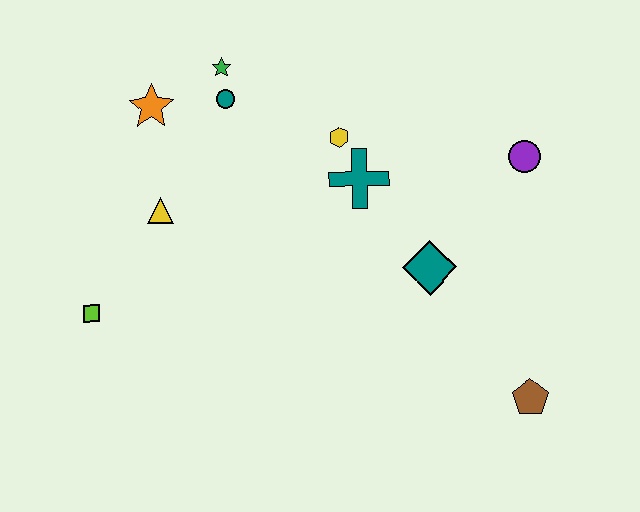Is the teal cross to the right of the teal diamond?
No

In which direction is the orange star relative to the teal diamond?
The orange star is to the left of the teal diamond.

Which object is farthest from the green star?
The brown pentagon is farthest from the green star.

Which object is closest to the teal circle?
The green star is closest to the teal circle.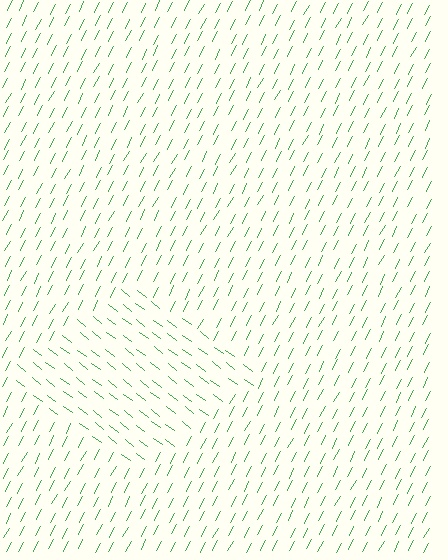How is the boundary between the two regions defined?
The boundary is defined purely by a change in line orientation (approximately 80 degrees difference). All lines are the same color and thickness.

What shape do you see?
I see a diamond.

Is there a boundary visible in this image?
Yes, there is a texture boundary formed by a change in line orientation.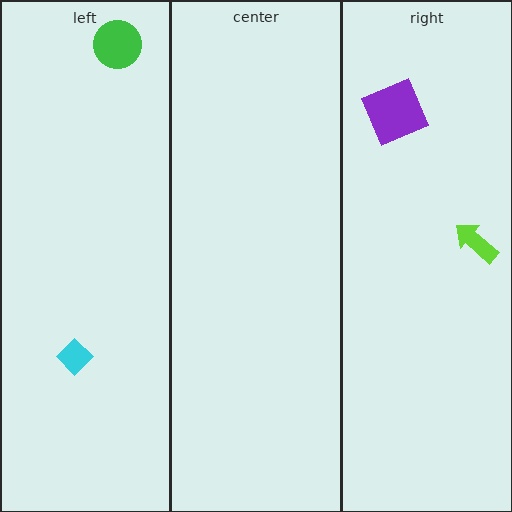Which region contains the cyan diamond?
The left region.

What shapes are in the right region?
The lime arrow, the purple square.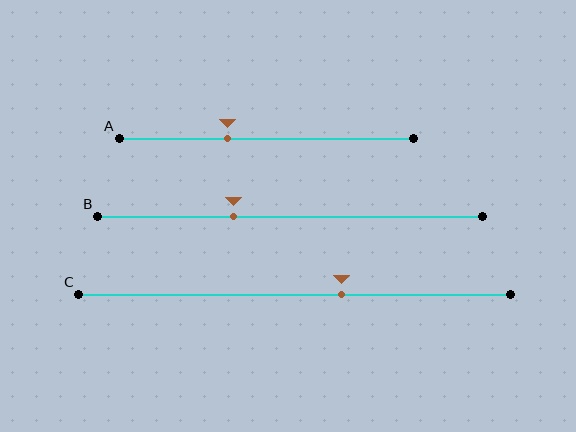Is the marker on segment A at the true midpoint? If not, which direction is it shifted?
No, the marker on segment A is shifted to the left by about 13% of the segment length.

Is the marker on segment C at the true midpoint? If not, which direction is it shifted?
No, the marker on segment C is shifted to the right by about 11% of the segment length.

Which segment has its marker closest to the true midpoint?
Segment C has its marker closest to the true midpoint.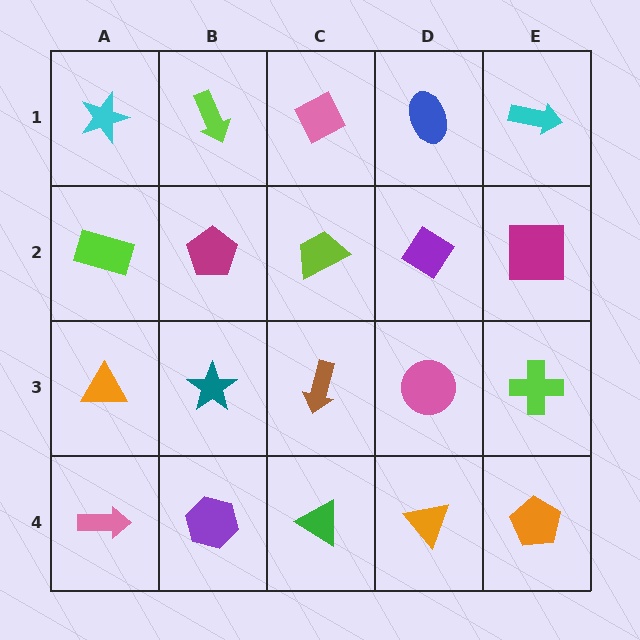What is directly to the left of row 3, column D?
A brown arrow.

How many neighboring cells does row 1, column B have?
3.